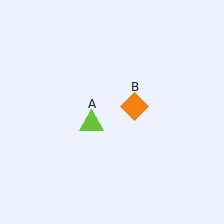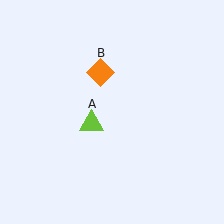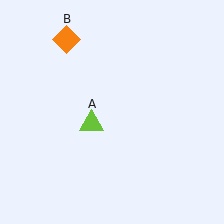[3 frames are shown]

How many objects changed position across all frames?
1 object changed position: orange diamond (object B).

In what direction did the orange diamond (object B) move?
The orange diamond (object B) moved up and to the left.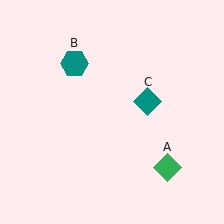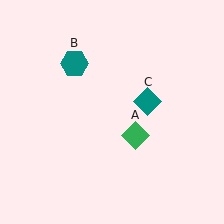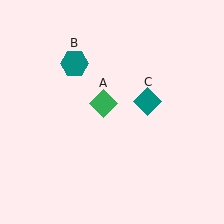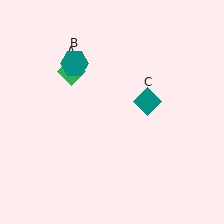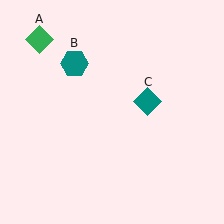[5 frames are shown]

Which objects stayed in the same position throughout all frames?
Teal hexagon (object B) and teal diamond (object C) remained stationary.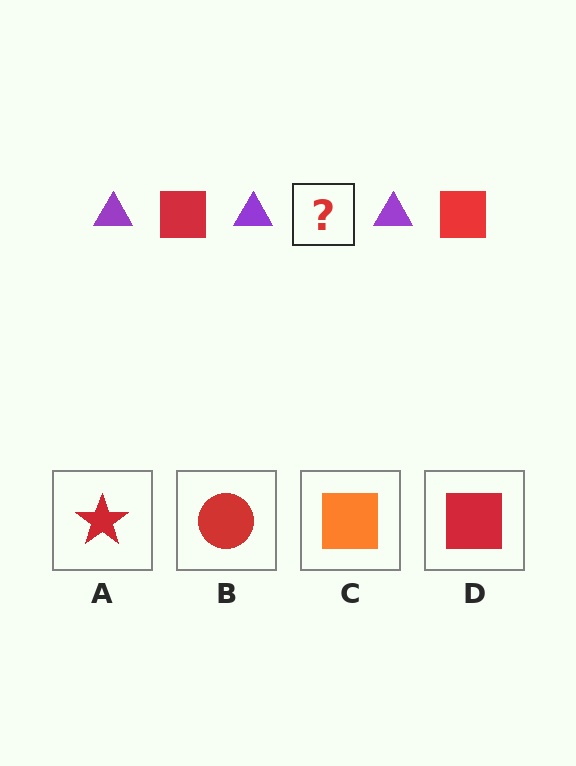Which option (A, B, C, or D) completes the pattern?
D.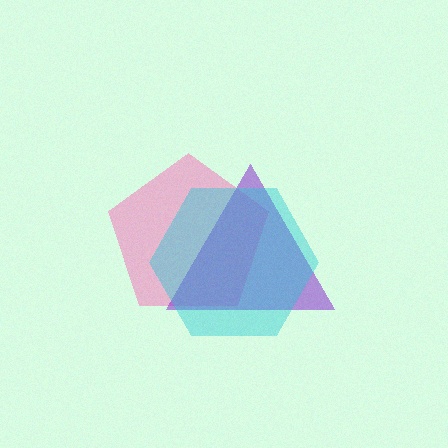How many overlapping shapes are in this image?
There are 3 overlapping shapes in the image.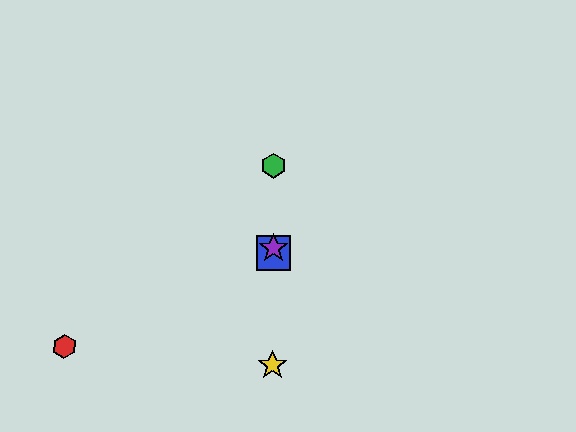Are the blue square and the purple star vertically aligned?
Yes, both are at x≈273.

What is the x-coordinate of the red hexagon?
The red hexagon is at x≈64.